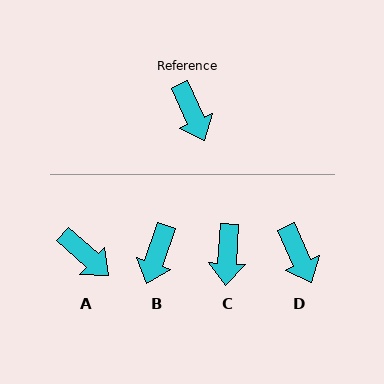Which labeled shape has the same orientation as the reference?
D.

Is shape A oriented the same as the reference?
No, it is off by about 24 degrees.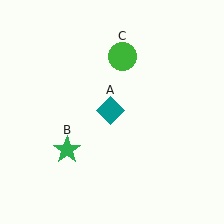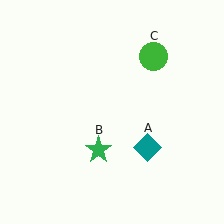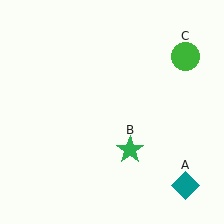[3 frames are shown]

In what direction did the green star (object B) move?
The green star (object B) moved right.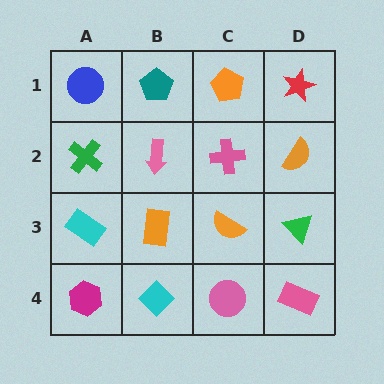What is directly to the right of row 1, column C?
A red star.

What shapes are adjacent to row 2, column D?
A red star (row 1, column D), a green triangle (row 3, column D), a pink cross (row 2, column C).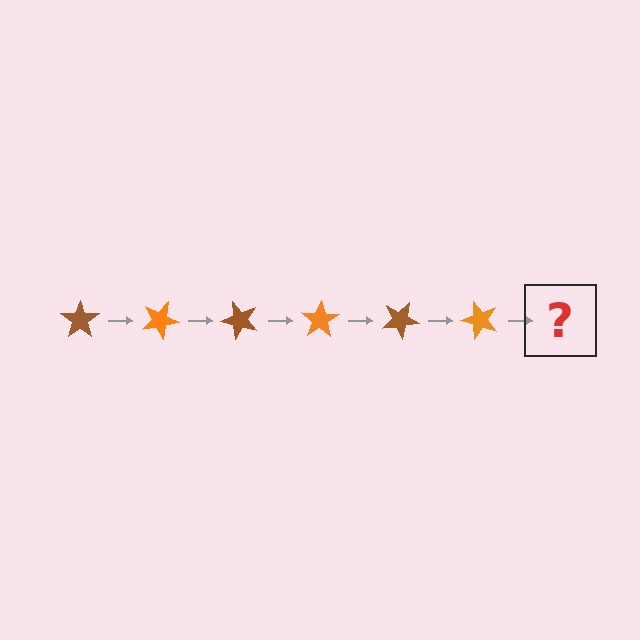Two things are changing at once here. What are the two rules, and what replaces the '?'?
The two rules are that it rotates 25 degrees each step and the color cycles through brown and orange. The '?' should be a brown star, rotated 150 degrees from the start.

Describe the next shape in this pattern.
It should be a brown star, rotated 150 degrees from the start.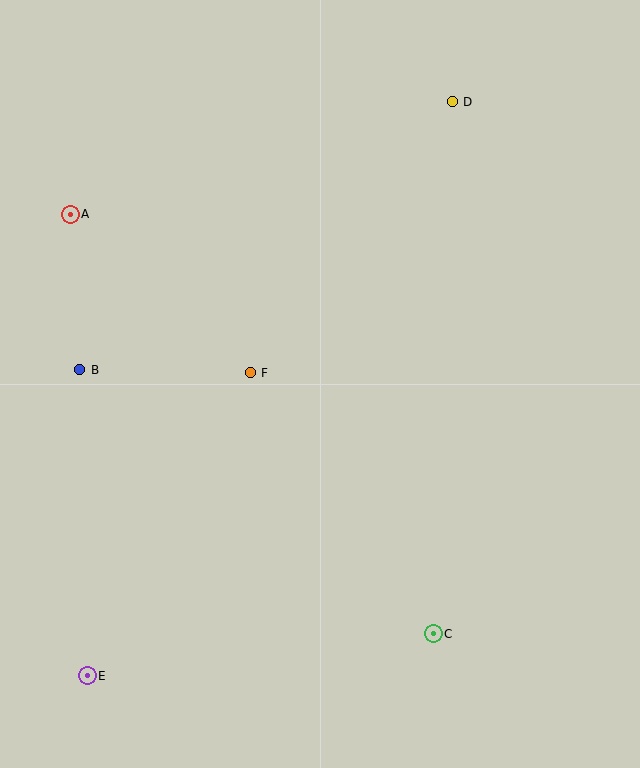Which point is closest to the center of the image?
Point F at (250, 373) is closest to the center.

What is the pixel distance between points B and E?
The distance between B and E is 306 pixels.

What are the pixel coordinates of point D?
Point D is at (452, 102).